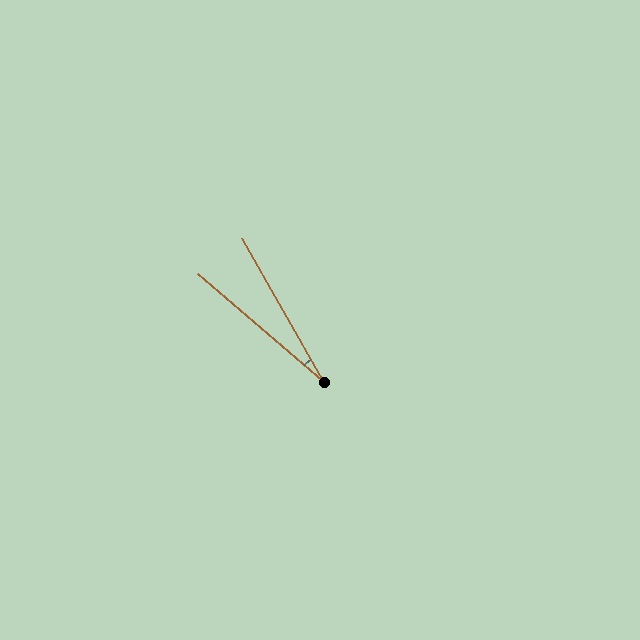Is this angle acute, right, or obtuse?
It is acute.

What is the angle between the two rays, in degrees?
Approximately 20 degrees.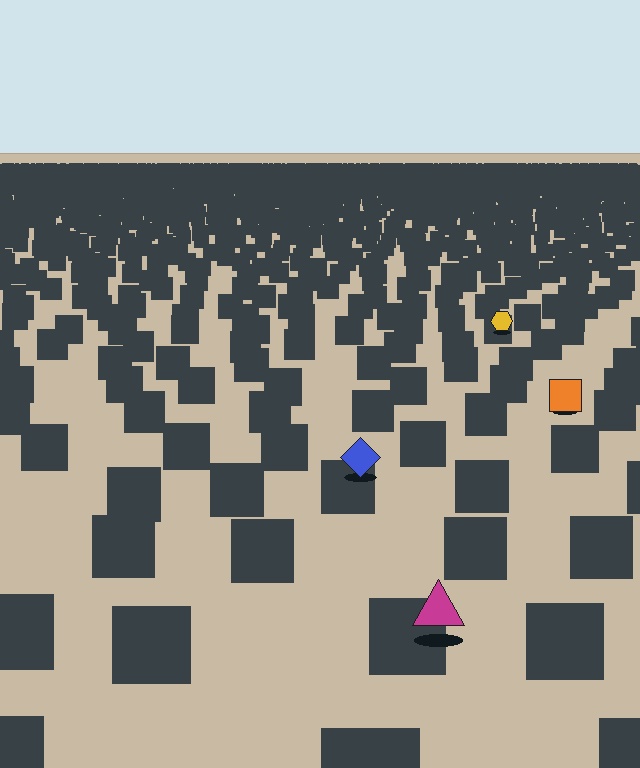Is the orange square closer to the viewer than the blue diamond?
No. The blue diamond is closer — you can tell from the texture gradient: the ground texture is coarser near it.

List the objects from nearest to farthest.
From nearest to farthest: the magenta triangle, the blue diamond, the orange square, the yellow hexagon.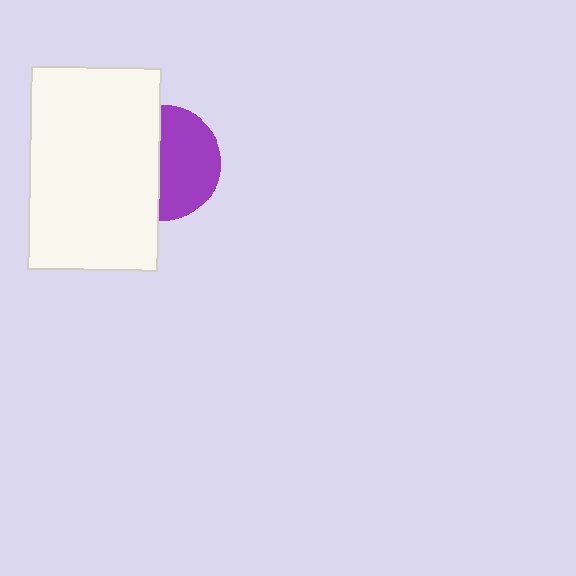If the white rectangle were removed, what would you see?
You would see the complete purple circle.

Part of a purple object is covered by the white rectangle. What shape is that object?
It is a circle.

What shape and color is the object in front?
The object in front is a white rectangle.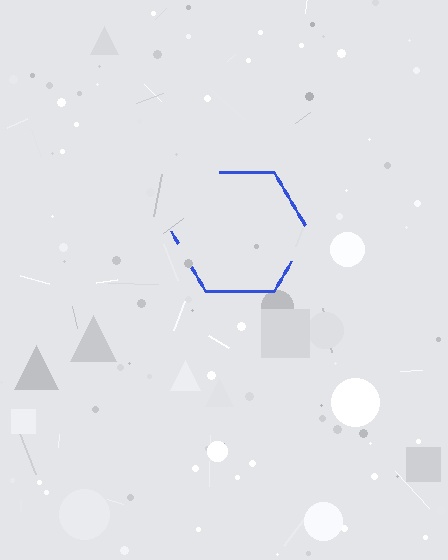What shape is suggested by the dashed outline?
The dashed outline suggests a hexagon.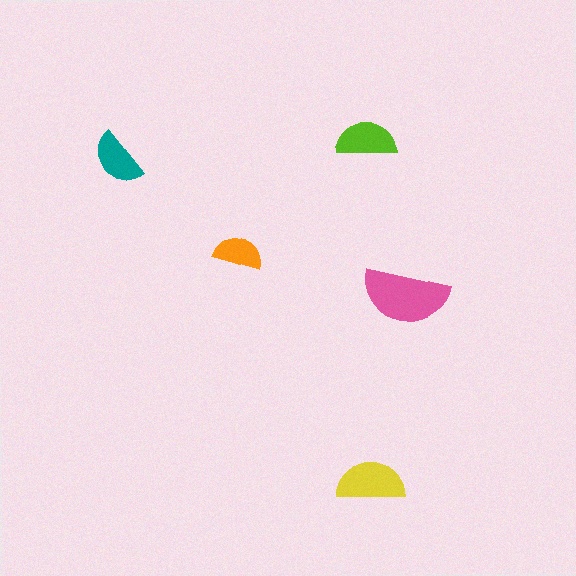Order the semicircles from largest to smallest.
the pink one, the yellow one, the lime one, the teal one, the orange one.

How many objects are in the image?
There are 5 objects in the image.